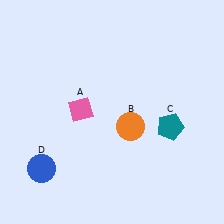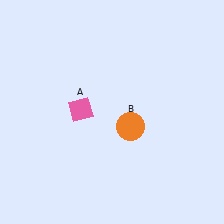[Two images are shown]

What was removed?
The blue circle (D), the teal pentagon (C) were removed in Image 2.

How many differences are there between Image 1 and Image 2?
There are 2 differences between the two images.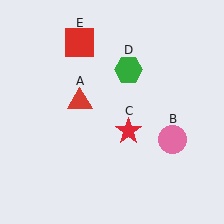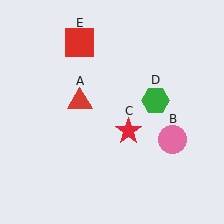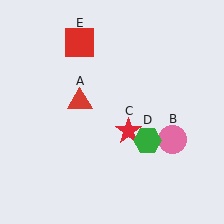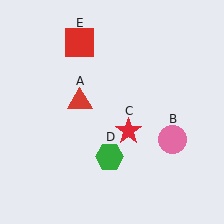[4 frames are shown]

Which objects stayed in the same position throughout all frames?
Red triangle (object A) and pink circle (object B) and red star (object C) and red square (object E) remained stationary.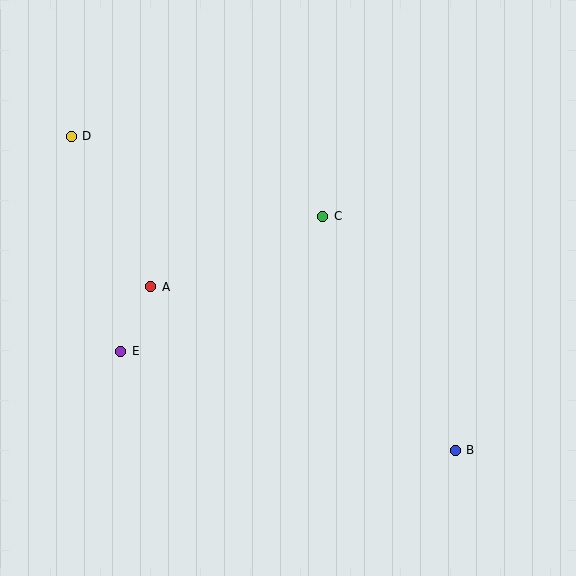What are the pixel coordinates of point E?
Point E is at (121, 351).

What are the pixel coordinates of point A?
Point A is at (151, 287).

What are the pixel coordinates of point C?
Point C is at (323, 216).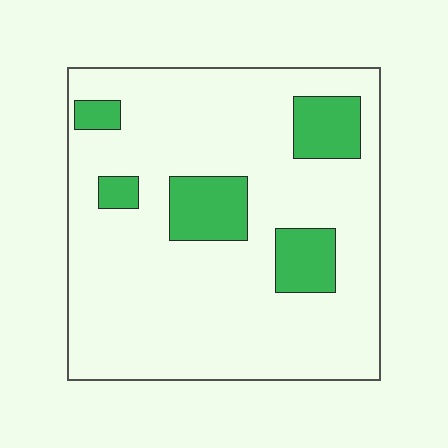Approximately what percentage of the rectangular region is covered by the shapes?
Approximately 15%.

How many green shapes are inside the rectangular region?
5.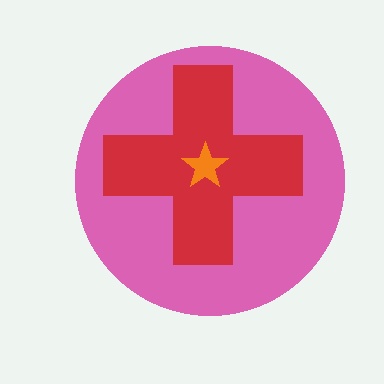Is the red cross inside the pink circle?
Yes.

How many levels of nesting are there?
3.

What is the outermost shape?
The pink circle.